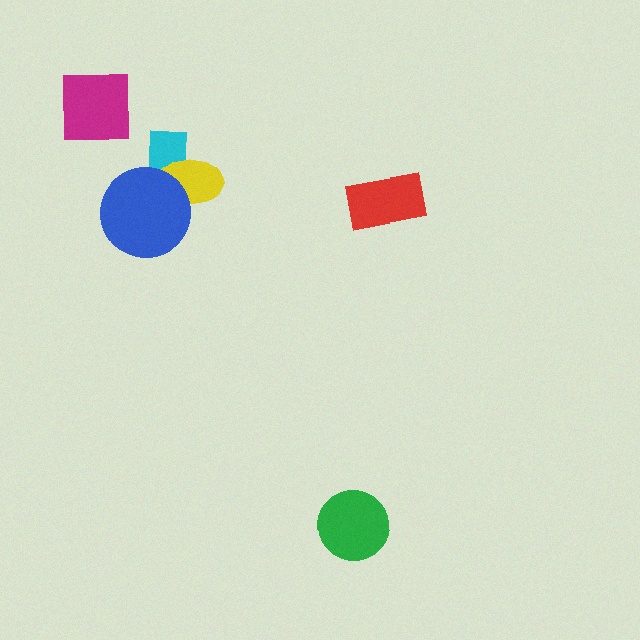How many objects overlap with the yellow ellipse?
2 objects overlap with the yellow ellipse.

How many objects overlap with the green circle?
0 objects overlap with the green circle.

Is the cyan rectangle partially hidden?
Yes, it is partially covered by another shape.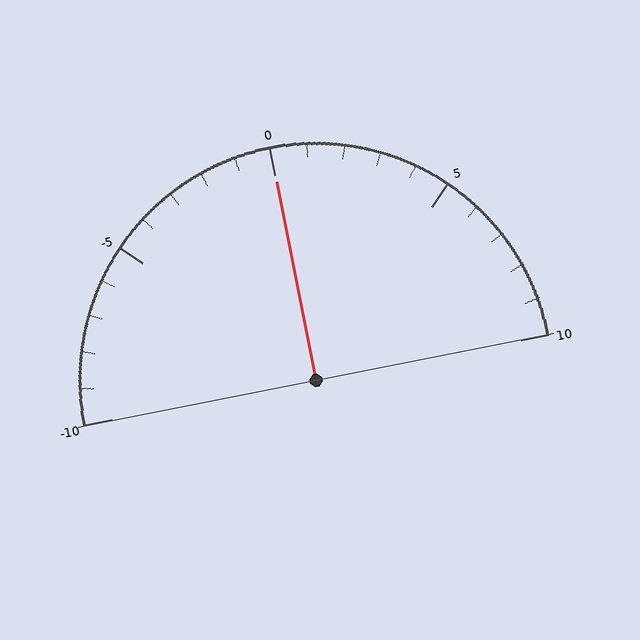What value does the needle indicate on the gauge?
The needle indicates approximately 0.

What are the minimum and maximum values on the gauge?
The gauge ranges from -10 to 10.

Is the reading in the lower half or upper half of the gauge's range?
The reading is in the upper half of the range (-10 to 10).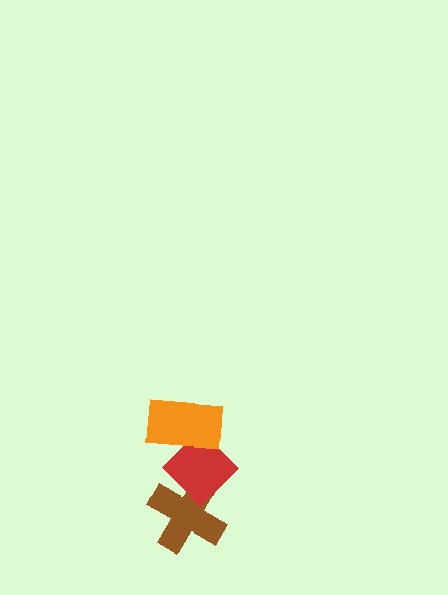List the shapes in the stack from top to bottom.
From top to bottom: the orange rectangle, the red diamond, the brown cross.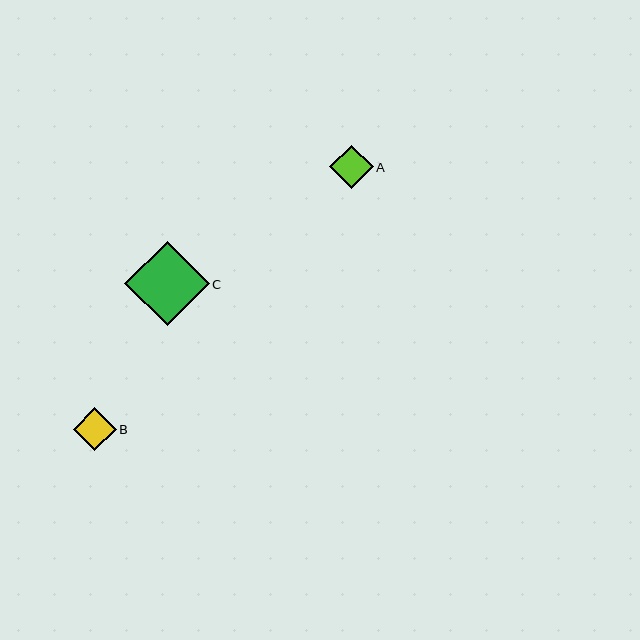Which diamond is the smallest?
Diamond B is the smallest with a size of approximately 43 pixels.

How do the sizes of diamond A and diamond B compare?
Diamond A and diamond B are approximately the same size.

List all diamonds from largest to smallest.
From largest to smallest: C, A, B.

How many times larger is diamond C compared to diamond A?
Diamond C is approximately 1.9 times the size of diamond A.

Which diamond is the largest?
Diamond C is the largest with a size of approximately 85 pixels.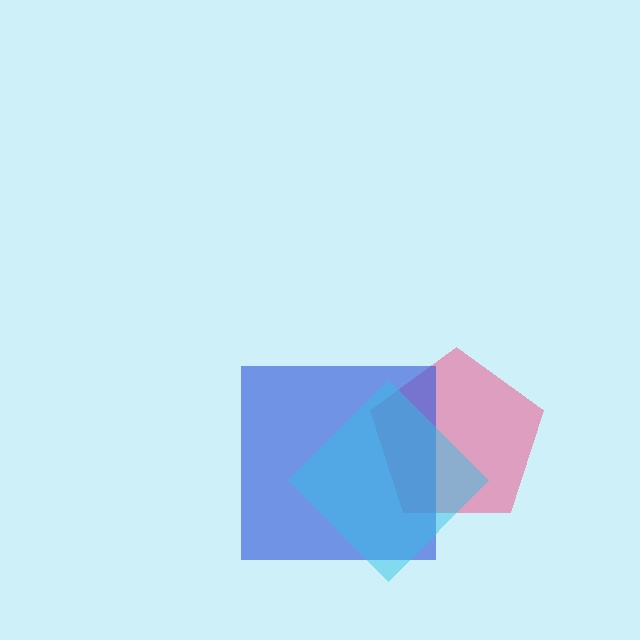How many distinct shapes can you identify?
There are 3 distinct shapes: a pink pentagon, a blue square, a cyan diamond.